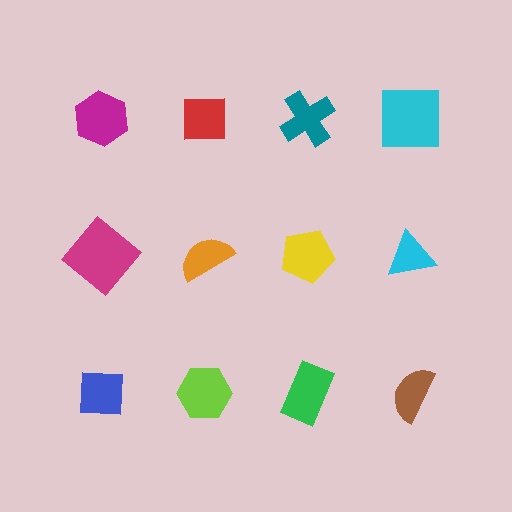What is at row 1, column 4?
A cyan square.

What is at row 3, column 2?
A lime hexagon.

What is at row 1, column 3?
A teal cross.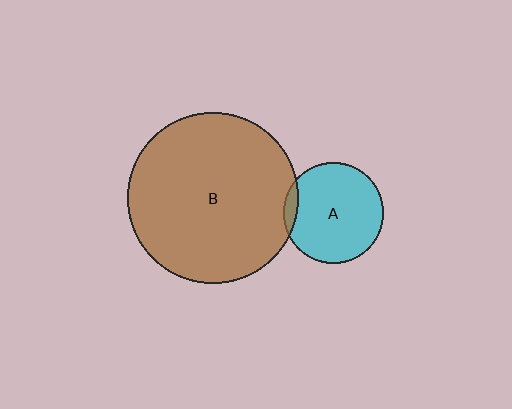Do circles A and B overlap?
Yes.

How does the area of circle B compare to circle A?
Approximately 2.9 times.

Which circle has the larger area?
Circle B (brown).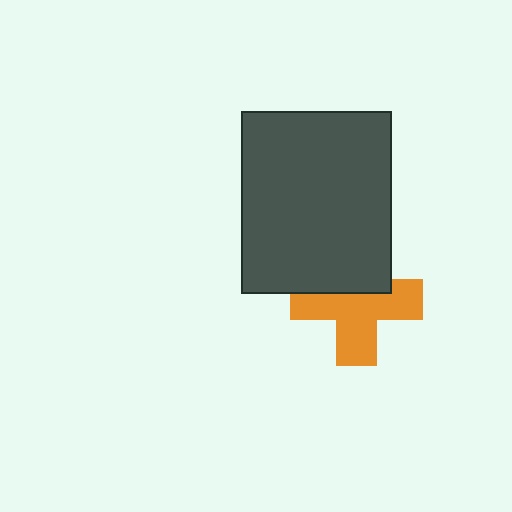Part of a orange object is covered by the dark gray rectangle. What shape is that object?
It is a cross.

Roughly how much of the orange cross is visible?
About half of it is visible (roughly 64%).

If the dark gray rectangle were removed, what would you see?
You would see the complete orange cross.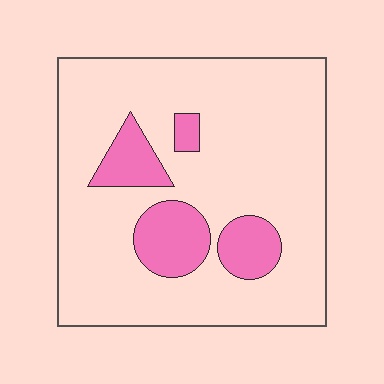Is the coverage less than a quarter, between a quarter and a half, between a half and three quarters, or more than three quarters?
Less than a quarter.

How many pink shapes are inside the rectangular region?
4.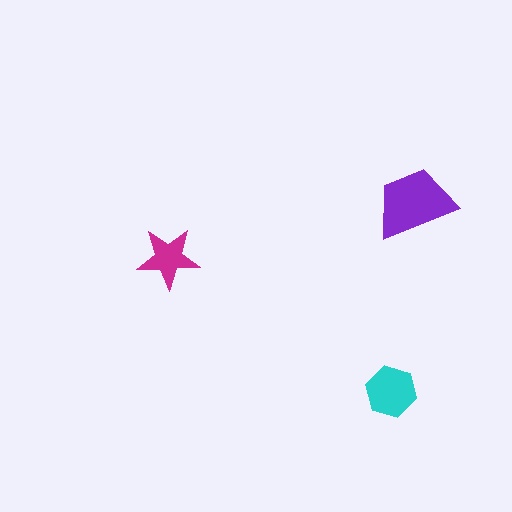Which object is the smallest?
The magenta star.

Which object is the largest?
The purple trapezoid.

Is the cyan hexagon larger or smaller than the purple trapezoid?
Smaller.